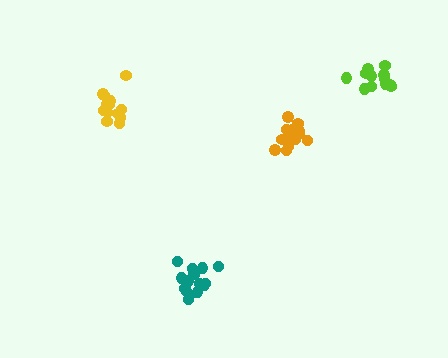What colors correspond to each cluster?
The clusters are colored: teal, orange, lime, yellow.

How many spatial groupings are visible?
There are 4 spatial groupings.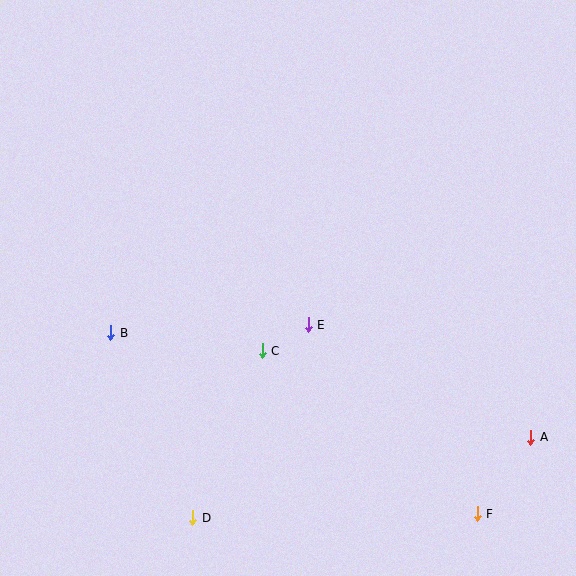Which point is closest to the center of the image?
Point E at (308, 325) is closest to the center.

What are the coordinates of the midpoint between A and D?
The midpoint between A and D is at (362, 478).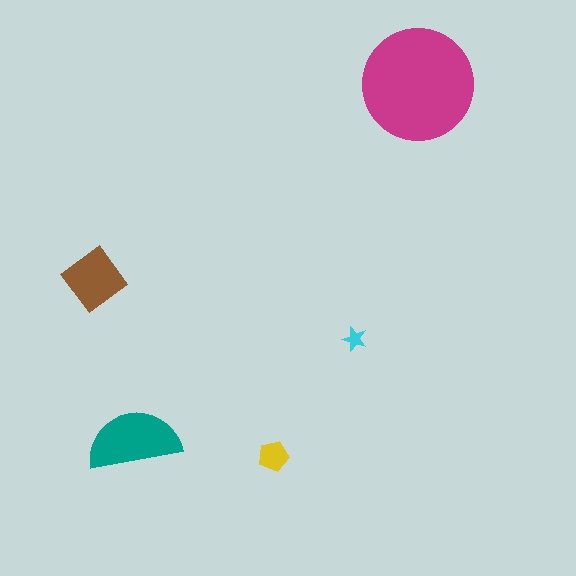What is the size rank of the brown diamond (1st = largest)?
3rd.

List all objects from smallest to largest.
The cyan star, the yellow pentagon, the brown diamond, the teal semicircle, the magenta circle.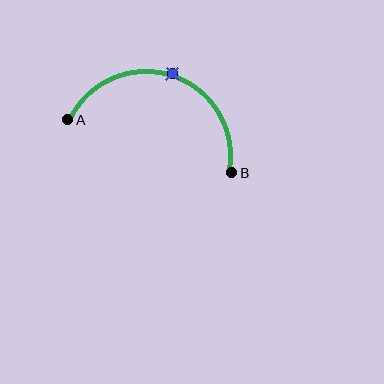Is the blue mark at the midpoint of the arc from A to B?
Yes. The blue mark lies on the arc at equal arc-length from both A and B — it is the arc midpoint.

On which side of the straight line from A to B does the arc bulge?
The arc bulges above the straight line connecting A and B.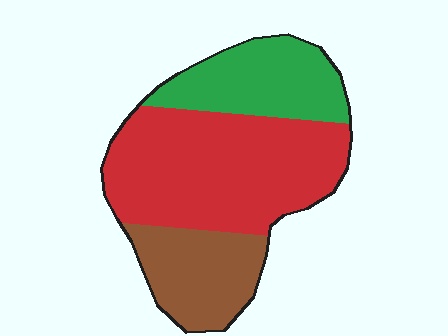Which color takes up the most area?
Red, at roughly 55%.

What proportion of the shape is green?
Green takes up about one quarter (1/4) of the shape.